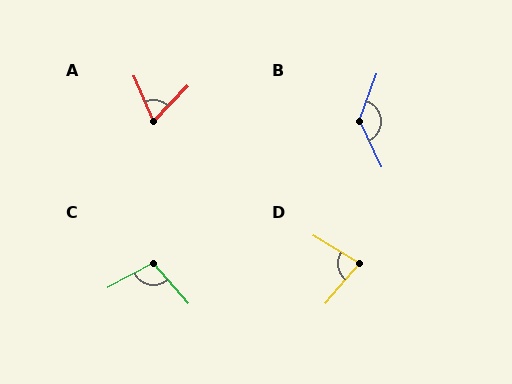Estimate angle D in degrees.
Approximately 80 degrees.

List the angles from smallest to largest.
A (68°), D (80°), C (103°), B (135°).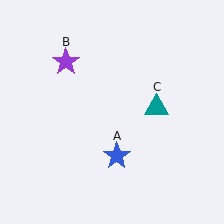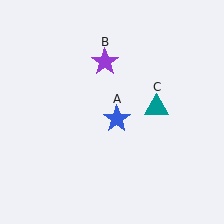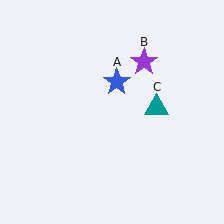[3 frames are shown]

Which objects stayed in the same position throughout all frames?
Teal triangle (object C) remained stationary.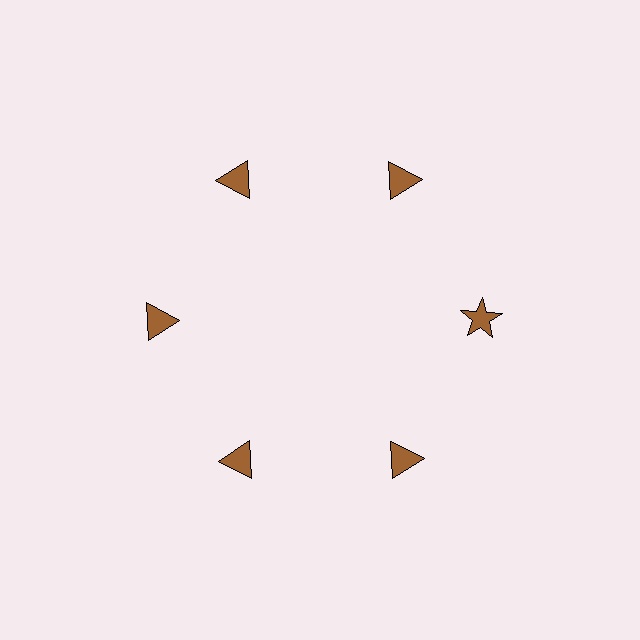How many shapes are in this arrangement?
There are 6 shapes arranged in a ring pattern.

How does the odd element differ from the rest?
It has a different shape: star instead of triangle.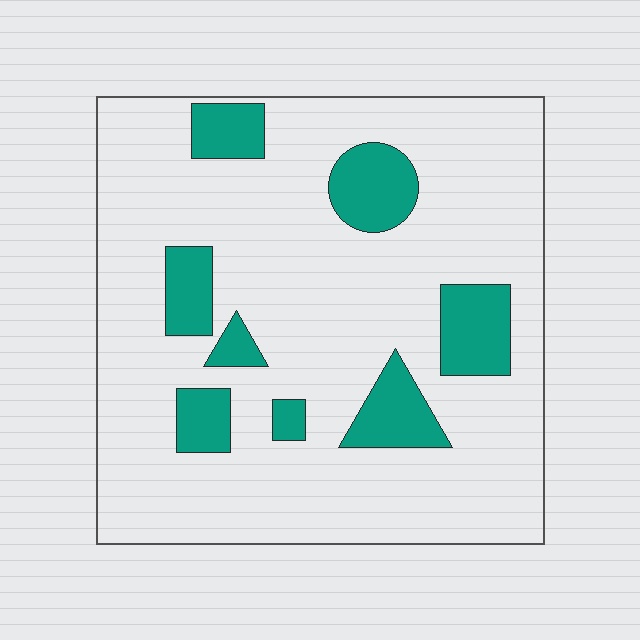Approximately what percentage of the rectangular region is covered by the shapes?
Approximately 15%.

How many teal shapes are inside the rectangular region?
8.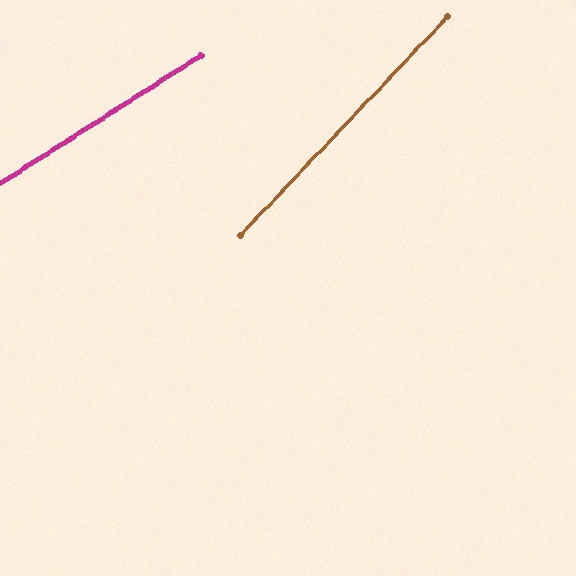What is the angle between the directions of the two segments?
Approximately 14 degrees.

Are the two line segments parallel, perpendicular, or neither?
Neither parallel nor perpendicular — they differ by about 14°.